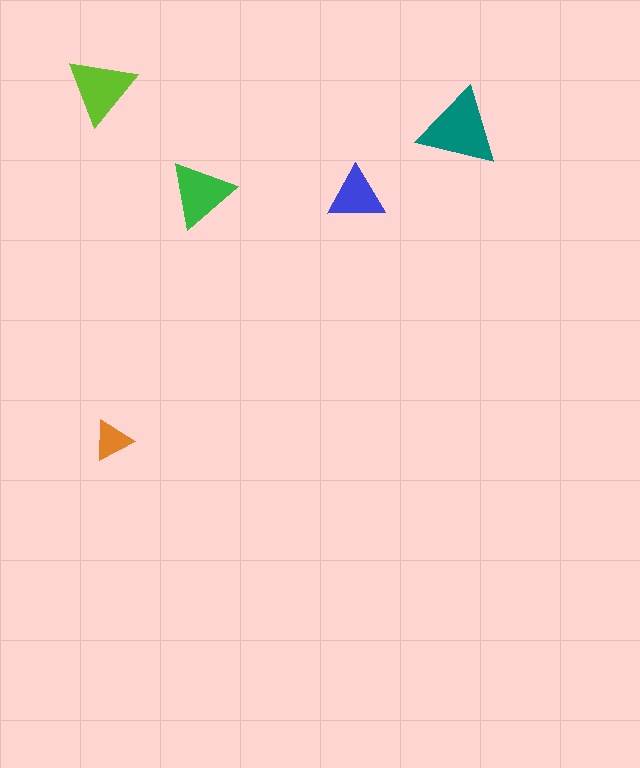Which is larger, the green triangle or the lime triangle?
The lime one.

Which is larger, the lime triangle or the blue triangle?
The lime one.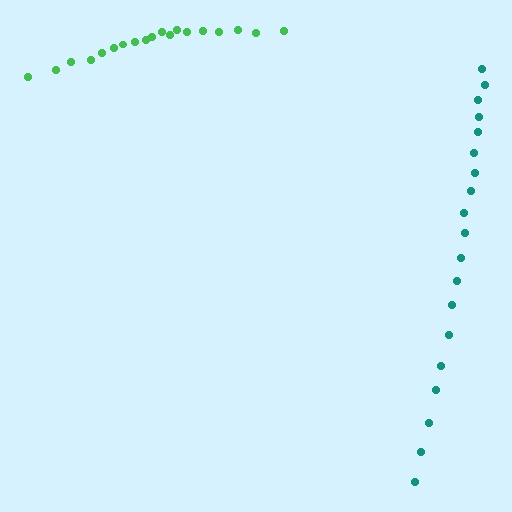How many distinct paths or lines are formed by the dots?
There are 2 distinct paths.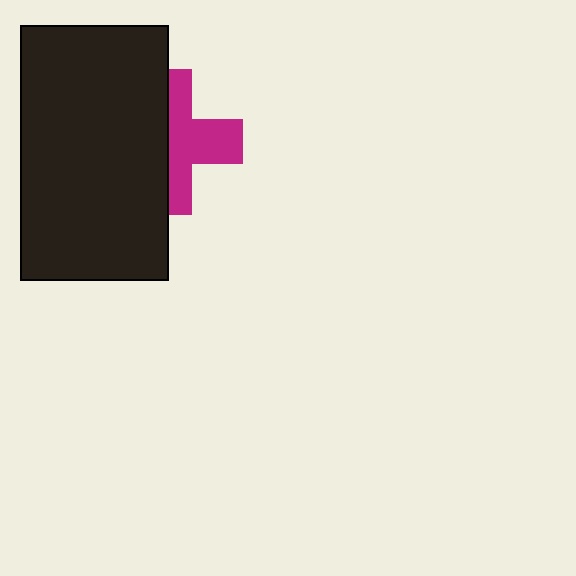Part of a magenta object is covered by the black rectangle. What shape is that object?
It is a cross.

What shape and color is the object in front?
The object in front is a black rectangle.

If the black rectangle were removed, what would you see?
You would see the complete magenta cross.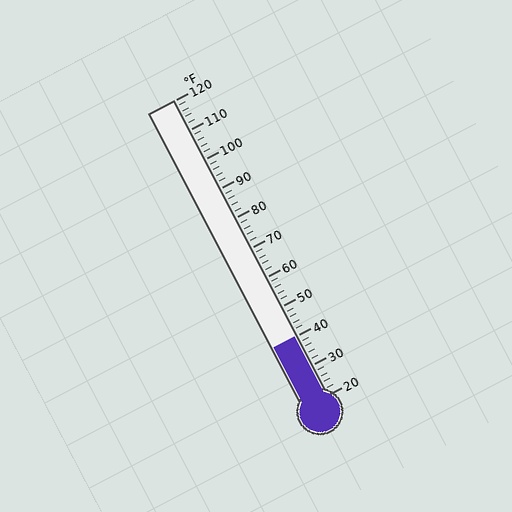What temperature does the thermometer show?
The thermometer shows approximately 40°F.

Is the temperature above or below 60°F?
The temperature is below 60°F.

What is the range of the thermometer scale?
The thermometer scale ranges from 20°F to 120°F.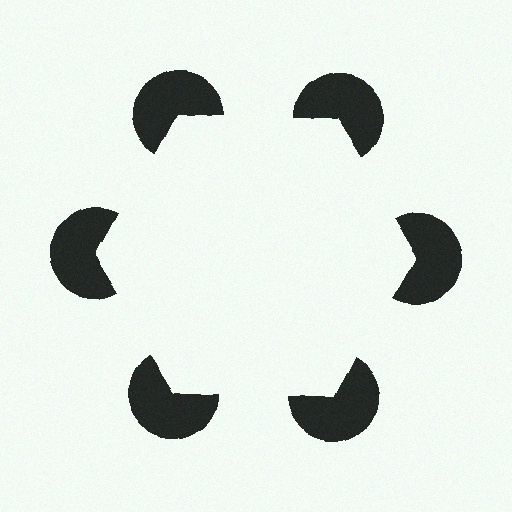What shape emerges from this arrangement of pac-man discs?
An illusory hexagon — its edges are inferred from the aligned wedge cuts in the pac-man discs, not physically drawn.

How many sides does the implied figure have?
6 sides.